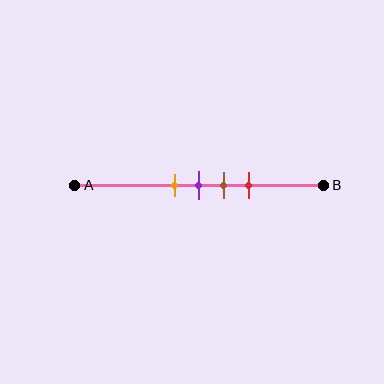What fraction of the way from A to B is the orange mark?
The orange mark is approximately 40% (0.4) of the way from A to B.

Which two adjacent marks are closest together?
The orange and purple marks are the closest adjacent pair.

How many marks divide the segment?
There are 4 marks dividing the segment.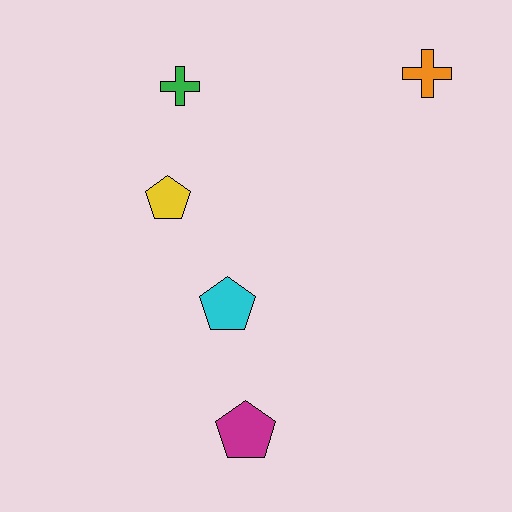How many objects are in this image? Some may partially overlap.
There are 5 objects.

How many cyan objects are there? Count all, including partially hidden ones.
There is 1 cyan object.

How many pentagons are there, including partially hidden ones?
There are 3 pentagons.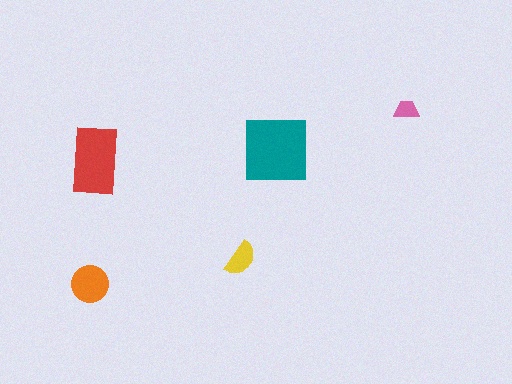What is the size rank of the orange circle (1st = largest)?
3rd.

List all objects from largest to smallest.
The teal square, the red rectangle, the orange circle, the yellow semicircle, the pink trapezoid.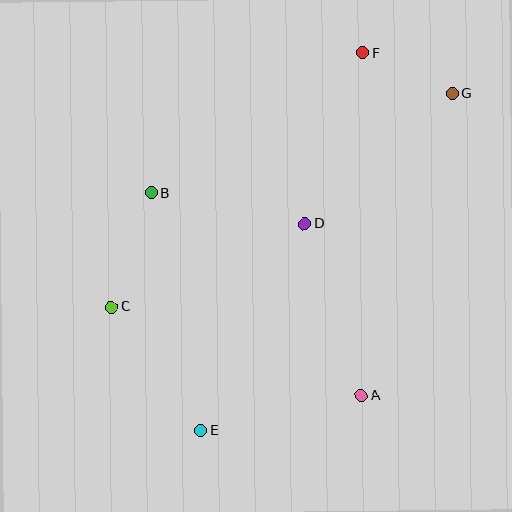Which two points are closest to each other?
Points F and G are closest to each other.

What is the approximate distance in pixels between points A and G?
The distance between A and G is approximately 315 pixels.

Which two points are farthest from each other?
Points E and G are farthest from each other.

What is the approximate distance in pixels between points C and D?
The distance between C and D is approximately 210 pixels.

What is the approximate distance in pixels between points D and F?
The distance between D and F is approximately 181 pixels.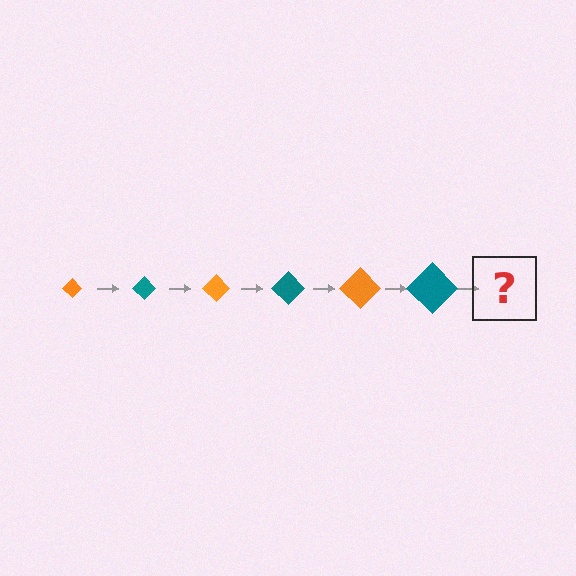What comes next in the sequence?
The next element should be an orange diamond, larger than the previous one.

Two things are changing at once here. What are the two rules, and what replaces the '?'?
The two rules are that the diamond grows larger each step and the color cycles through orange and teal. The '?' should be an orange diamond, larger than the previous one.